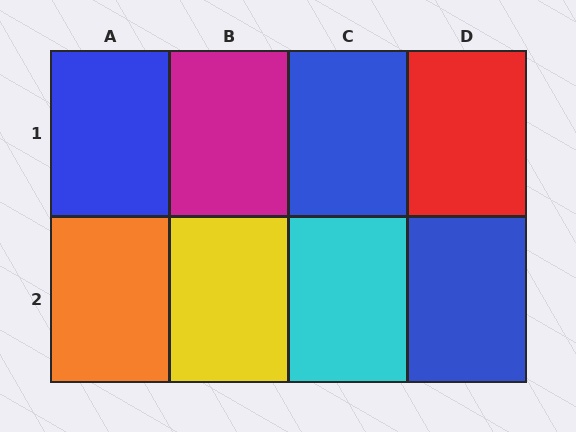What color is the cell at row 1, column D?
Red.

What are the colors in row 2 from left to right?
Orange, yellow, cyan, blue.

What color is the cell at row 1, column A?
Blue.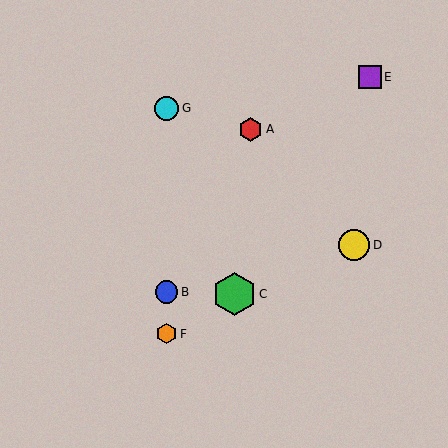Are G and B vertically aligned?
Yes, both are at x≈167.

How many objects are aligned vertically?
3 objects (B, F, G) are aligned vertically.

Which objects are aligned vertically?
Objects B, F, G are aligned vertically.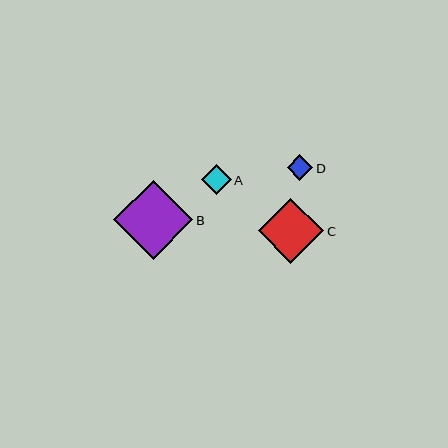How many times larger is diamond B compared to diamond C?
Diamond B is approximately 1.2 times the size of diamond C.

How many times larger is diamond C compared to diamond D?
Diamond C is approximately 2.6 times the size of diamond D.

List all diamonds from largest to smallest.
From largest to smallest: B, C, A, D.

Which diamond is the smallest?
Diamond D is the smallest with a size of approximately 25 pixels.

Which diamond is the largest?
Diamond B is the largest with a size of approximately 79 pixels.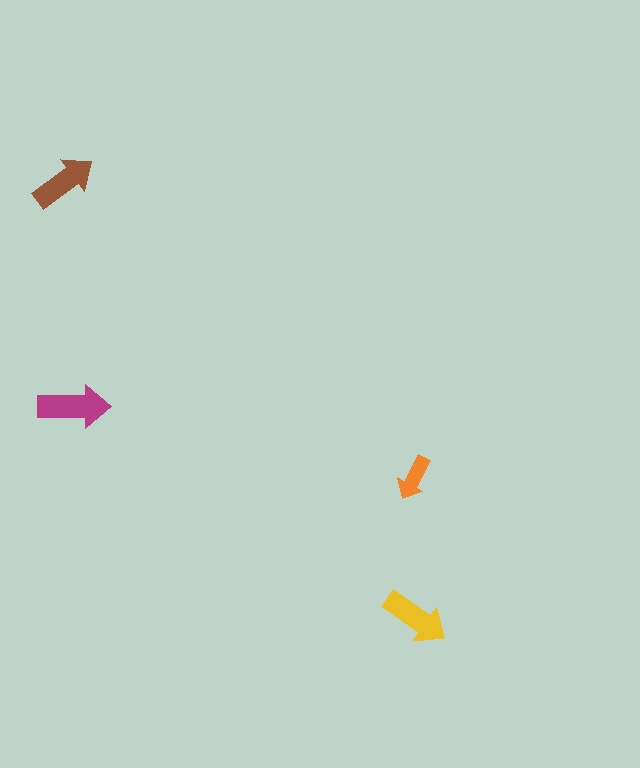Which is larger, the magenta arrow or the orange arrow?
The magenta one.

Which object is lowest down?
The yellow arrow is bottommost.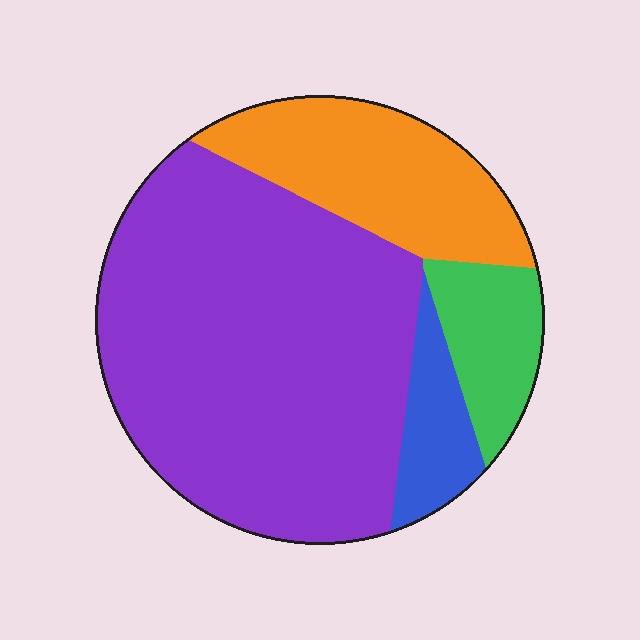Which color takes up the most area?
Purple, at roughly 60%.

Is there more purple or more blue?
Purple.